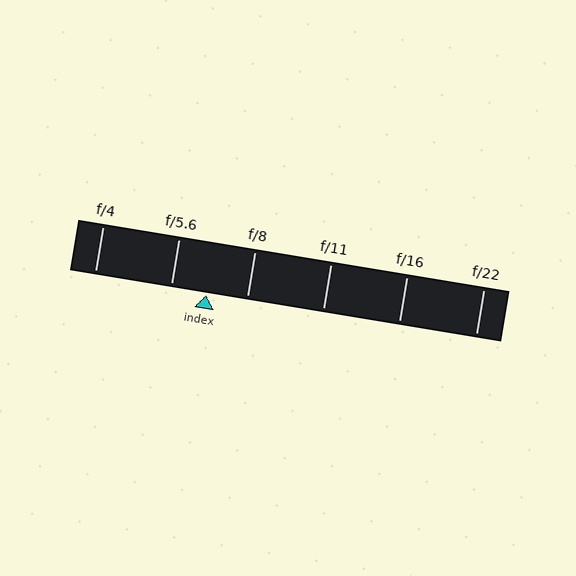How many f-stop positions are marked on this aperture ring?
There are 6 f-stop positions marked.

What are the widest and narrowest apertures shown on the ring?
The widest aperture shown is f/4 and the narrowest is f/22.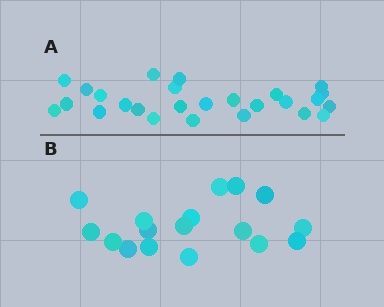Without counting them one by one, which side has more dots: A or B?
Region A (the top region) has more dots.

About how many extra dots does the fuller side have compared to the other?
Region A has roughly 8 or so more dots than region B.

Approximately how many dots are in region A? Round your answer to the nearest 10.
About 30 dots. (The exact count is 26, which rounds to 30.)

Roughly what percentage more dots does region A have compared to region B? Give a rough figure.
About 55% more.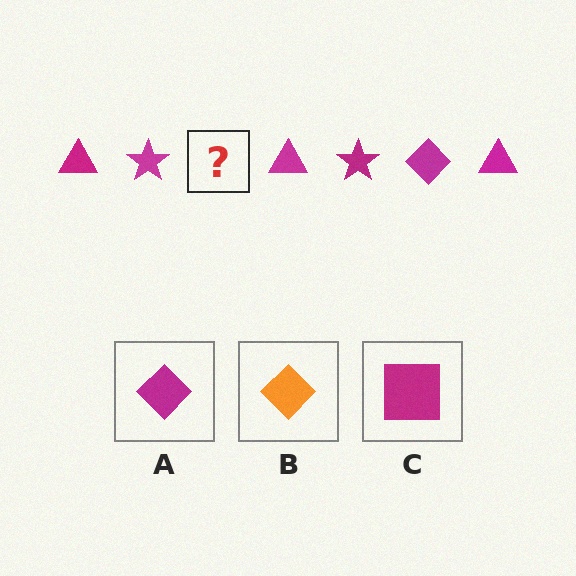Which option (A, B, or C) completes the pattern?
A.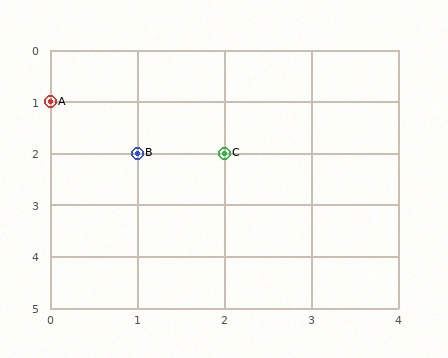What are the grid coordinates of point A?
Point A is at grid coordinates (0, 1).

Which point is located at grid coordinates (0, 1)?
Point A is at (0, 1).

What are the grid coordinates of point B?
Point B is at grid coordinates (1, 2).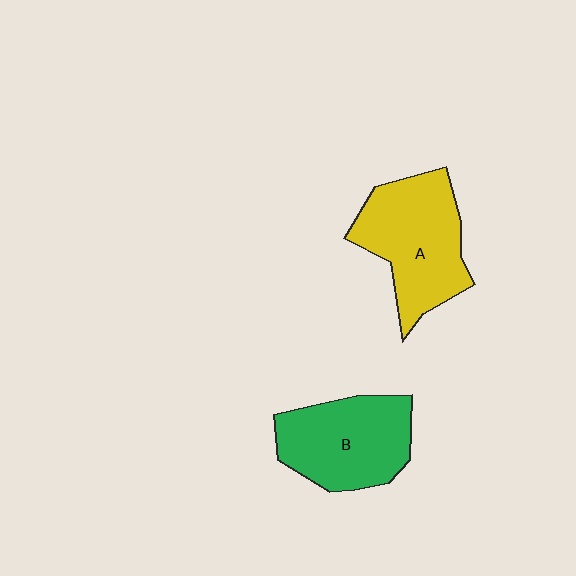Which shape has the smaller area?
Shape B (green).